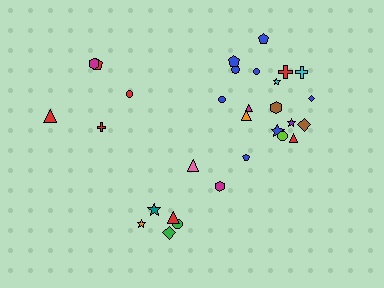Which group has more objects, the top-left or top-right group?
The top-right group.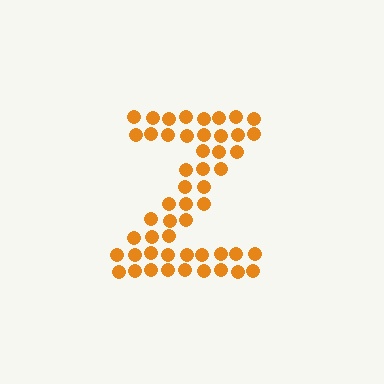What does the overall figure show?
The overall figure shows the letter Z.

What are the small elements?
The small elements are circles.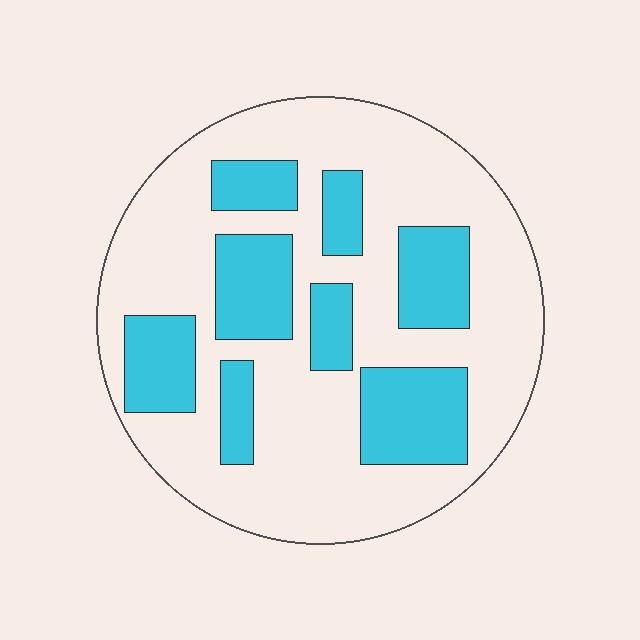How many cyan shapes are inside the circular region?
8.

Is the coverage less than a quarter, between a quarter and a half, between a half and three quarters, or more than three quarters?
Between a quarter and a half.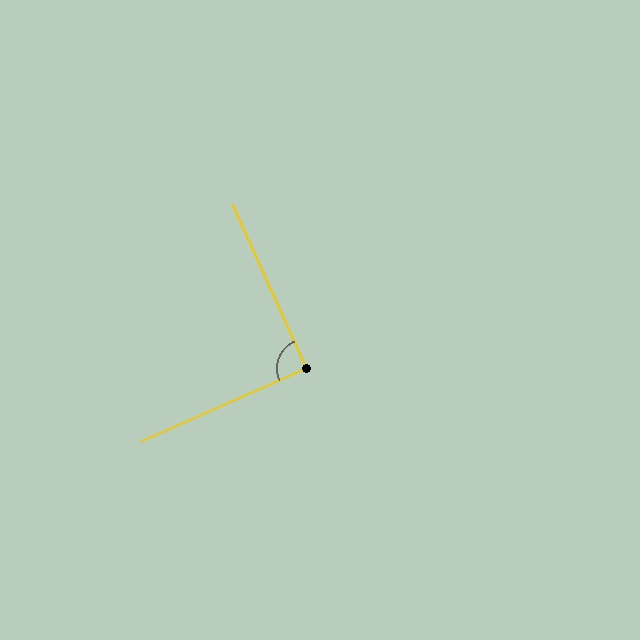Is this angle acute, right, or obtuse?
It is approximately a right angle.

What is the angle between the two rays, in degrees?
Approximately 90 degrees.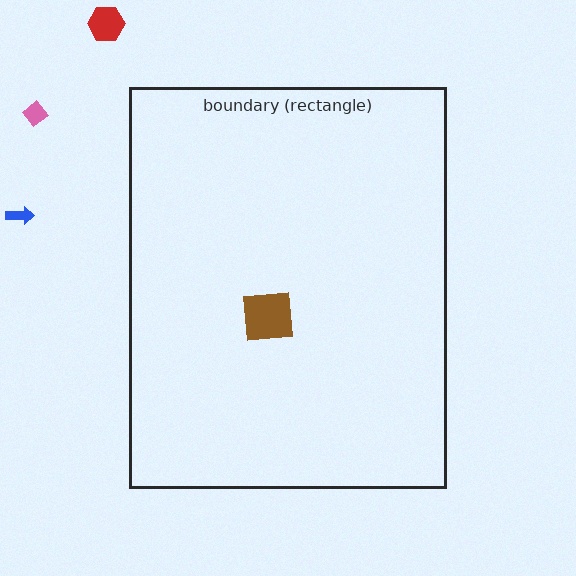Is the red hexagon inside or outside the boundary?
Outside.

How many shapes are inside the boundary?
1 inside, 3 outside.